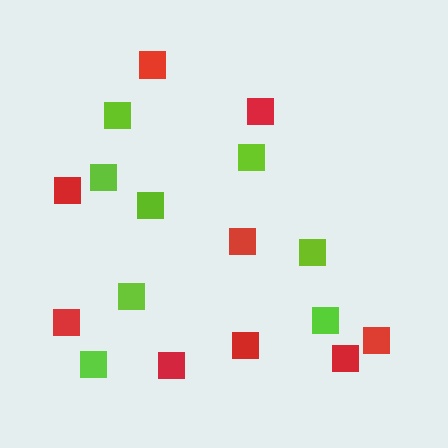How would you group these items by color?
There are 2 groups: one group of red squares (9) and one group of lime squares (8).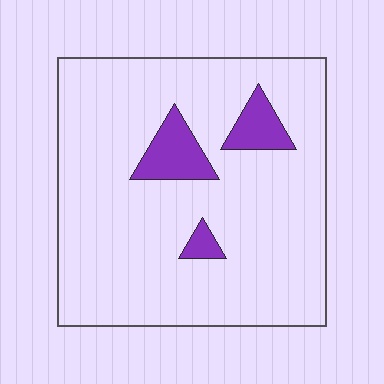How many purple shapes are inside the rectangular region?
3.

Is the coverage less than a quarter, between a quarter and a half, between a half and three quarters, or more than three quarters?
Less than a quarter.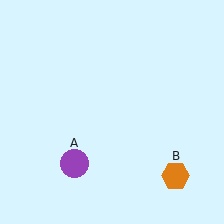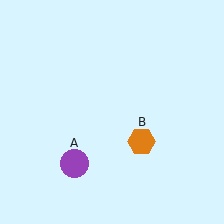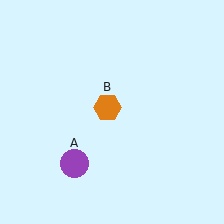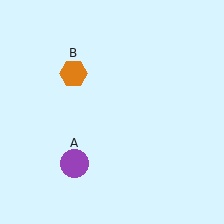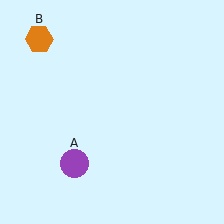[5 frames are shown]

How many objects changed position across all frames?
1 object changed position: orange hexagon (object B).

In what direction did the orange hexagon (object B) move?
The orange hexagon (object B) moved up and to the left.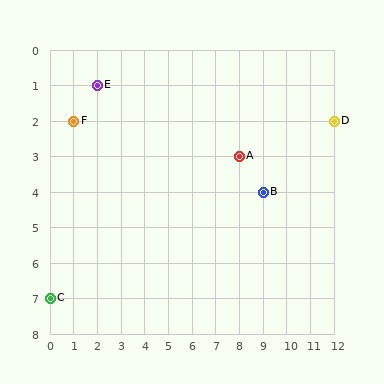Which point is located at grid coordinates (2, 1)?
Point E is at (2, 1).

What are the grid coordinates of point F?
Point F is at grid coordinates (1, 2).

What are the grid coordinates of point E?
Point E is at grid coordinates (2, 1).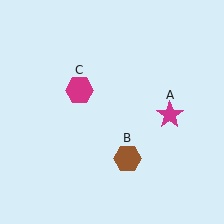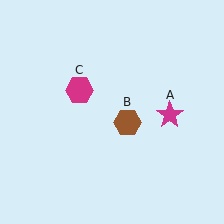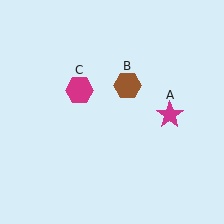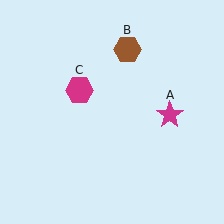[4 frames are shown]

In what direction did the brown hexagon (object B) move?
The brown hexagon (object B) moved up.